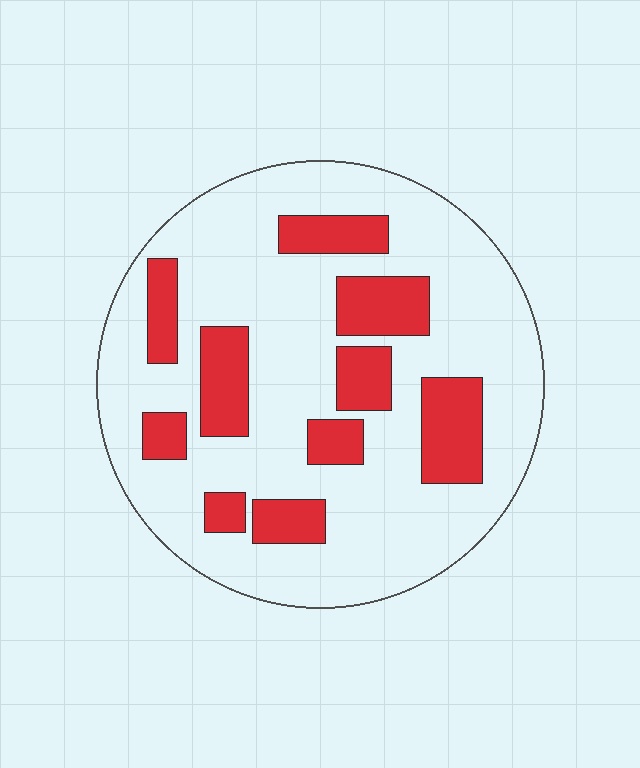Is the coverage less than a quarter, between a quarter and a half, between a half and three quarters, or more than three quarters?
Less than a quarter.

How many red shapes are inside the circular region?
10.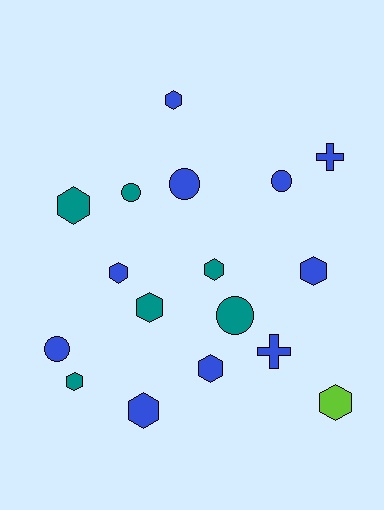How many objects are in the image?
There are 17 objects.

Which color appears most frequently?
Blue, with 10 objects.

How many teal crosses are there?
There are no teal crosses.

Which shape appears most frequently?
Hexagon, with 10 objects.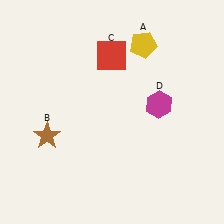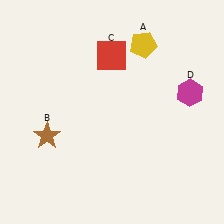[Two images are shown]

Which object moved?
The magenta hexagon (D) moved right.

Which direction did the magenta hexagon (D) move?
The magenta hexagon (D) moved right.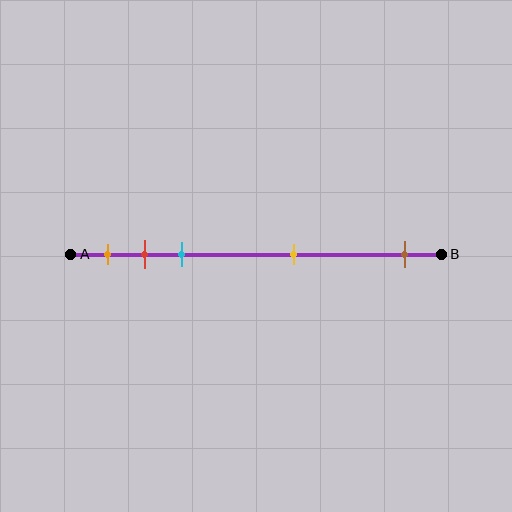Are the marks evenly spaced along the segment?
No, the marks are not evenly spaced.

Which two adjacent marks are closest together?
The red and cyan marks are the closest adjacent pair.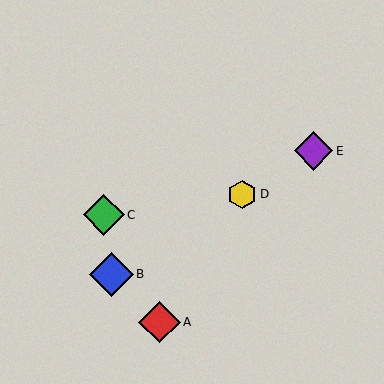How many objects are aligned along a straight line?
3 objects (B, D, E) are aligned along a straight line.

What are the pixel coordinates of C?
Object C is at (104, 215).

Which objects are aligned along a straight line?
Objects B, D, E are aligned along a straight line.